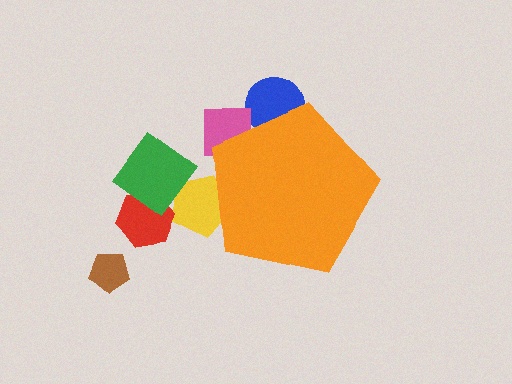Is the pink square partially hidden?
Yes, the pink square is partially hidden behind the orange pentagon.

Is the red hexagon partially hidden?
No, the red hexagon is fully visible.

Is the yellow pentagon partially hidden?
Yes, the yellow pentagon is partially hidden behind the orange pentagon.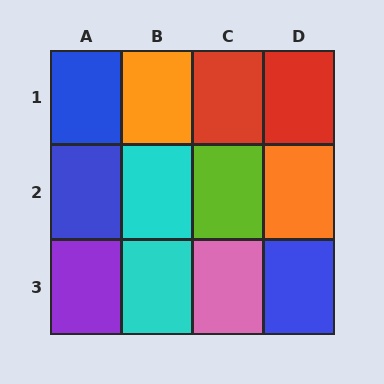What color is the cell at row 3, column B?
Cyan.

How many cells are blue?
3 cells are blue.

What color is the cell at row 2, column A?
Blue.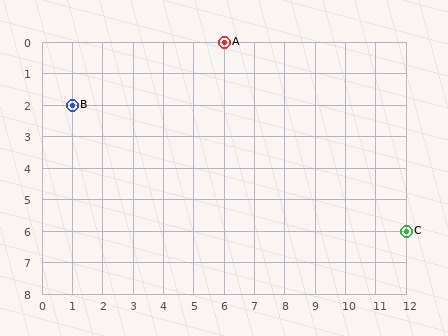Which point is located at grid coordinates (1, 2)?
Point B is at (1, 2).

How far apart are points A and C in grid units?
Points A and C are 6 columns and 6 rows apart (about 8.5 grid units diagonally).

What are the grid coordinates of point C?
Point C is at grid coordinates (12, 6).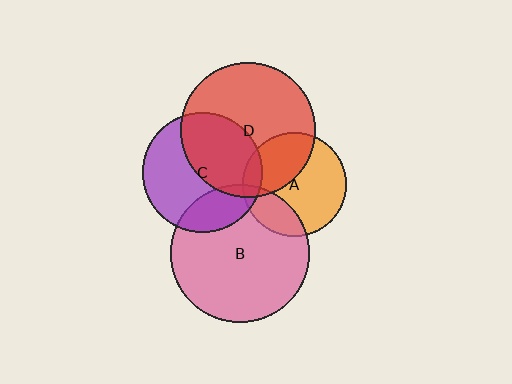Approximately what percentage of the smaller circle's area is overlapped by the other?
Approximately 45%.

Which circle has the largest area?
Circle B (pink).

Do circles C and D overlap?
Yes.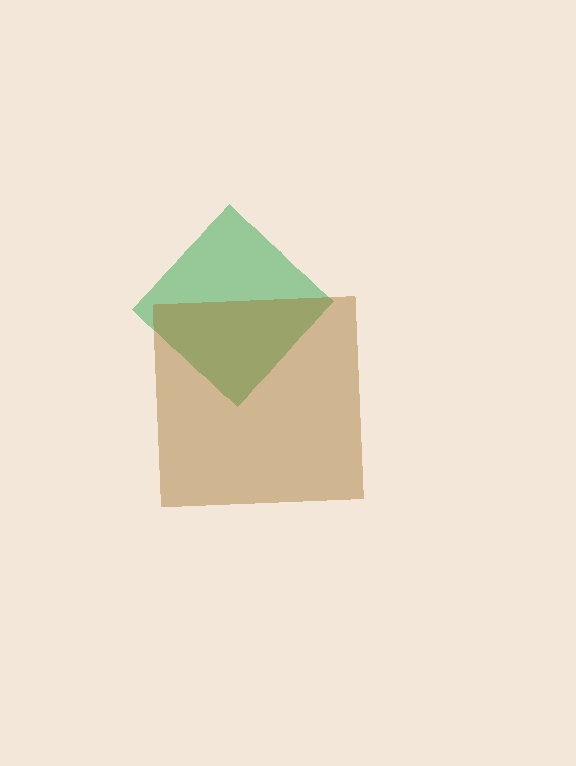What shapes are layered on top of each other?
The layered shapes are: a green diamond, a brown square.